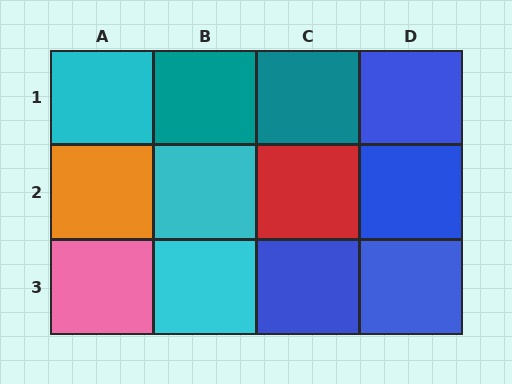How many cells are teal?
2 cells are teal.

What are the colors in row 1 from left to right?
Cyan, teal, teal, blue.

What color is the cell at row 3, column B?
Cyan.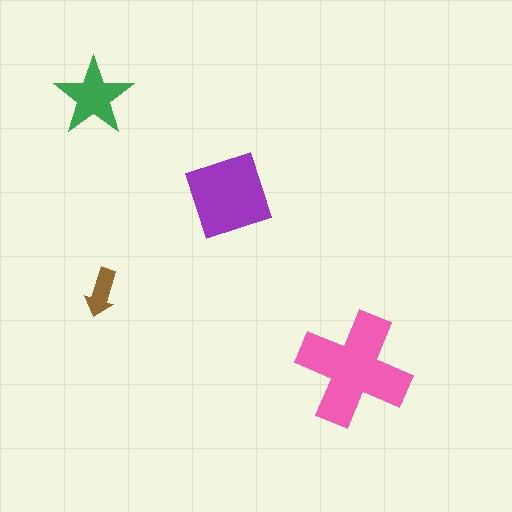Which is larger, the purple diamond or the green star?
The purple diamond.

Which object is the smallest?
The brown arrow.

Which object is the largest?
The pink cross.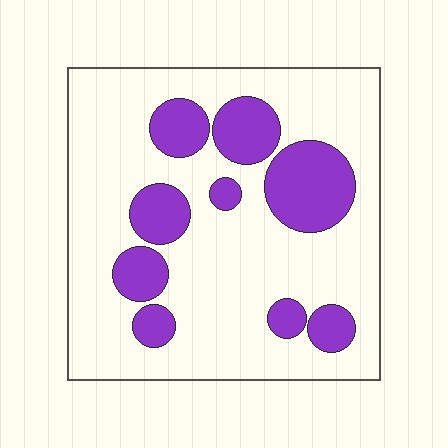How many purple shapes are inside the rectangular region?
9.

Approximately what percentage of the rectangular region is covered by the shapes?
Approximately 25%.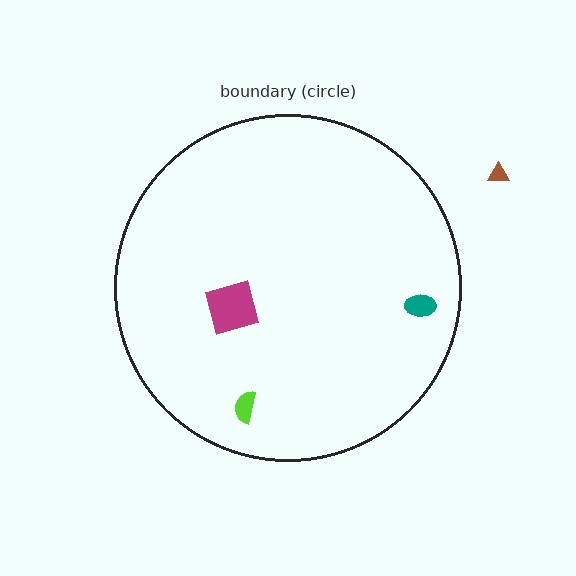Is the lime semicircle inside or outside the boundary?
Inside.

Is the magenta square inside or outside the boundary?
Inside.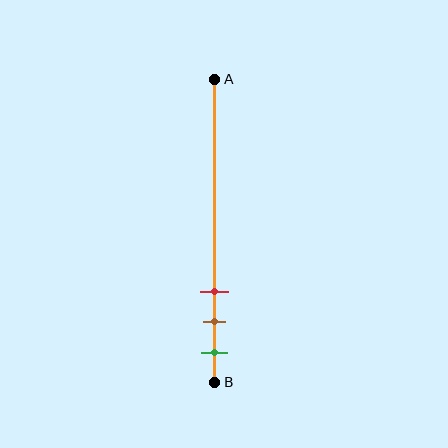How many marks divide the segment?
There are 3 marks dividing the segment.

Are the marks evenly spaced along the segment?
Yes, the marks are approximately evenly spaced.